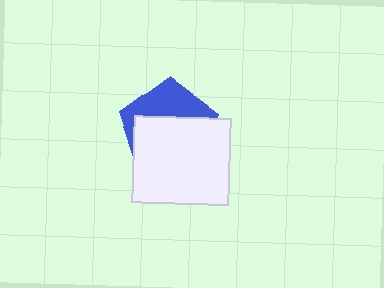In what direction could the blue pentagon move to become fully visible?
The blue pentagon could move up. That would shift it out from behind the white rectangle entirely.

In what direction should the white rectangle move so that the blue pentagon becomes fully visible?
The white rectangle should move down. That is the shortest direction to clear the overlap and leave the blue pentagon fully visible.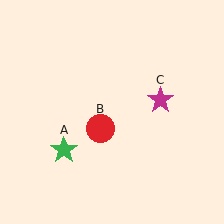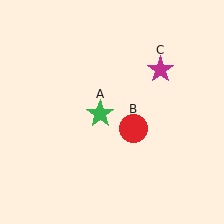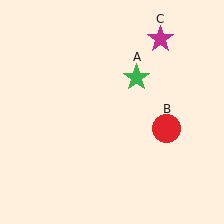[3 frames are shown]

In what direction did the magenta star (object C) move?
The magenta star (object C) moved up.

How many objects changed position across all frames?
3 objects changed position: green star (object A), red circle (object B), magenta star (object C).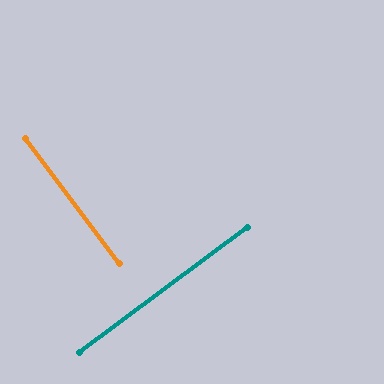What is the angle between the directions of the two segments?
Approximately 89 degrees.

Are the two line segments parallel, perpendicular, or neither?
Perpendicular — they meet at approximately 89°.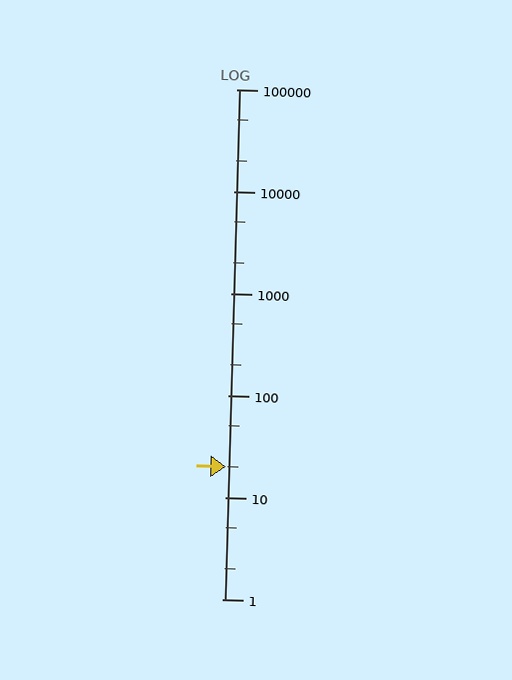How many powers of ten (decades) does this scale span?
The scale spans 5 decades, from 1 to 100000.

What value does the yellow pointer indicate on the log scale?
The pointer indicates approximately 20.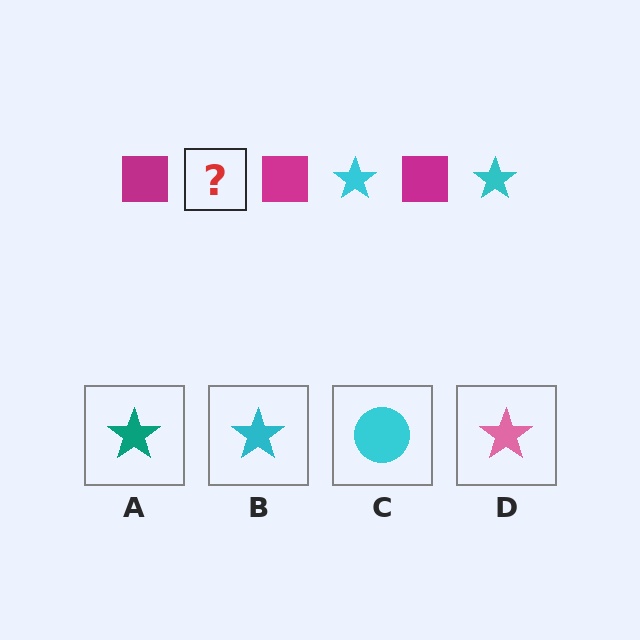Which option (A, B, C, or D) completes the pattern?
B.